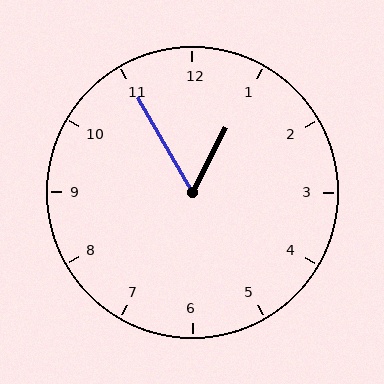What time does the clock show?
12:55.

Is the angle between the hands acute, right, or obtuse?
It is acute.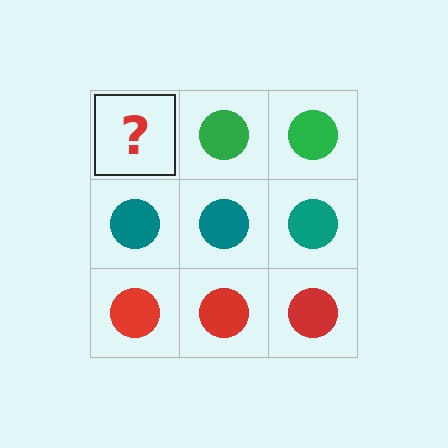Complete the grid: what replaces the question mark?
The question mark should be replaced with a green circle.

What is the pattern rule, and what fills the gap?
The rule is that each row has a consistent color. The gap should be filled with a green circle.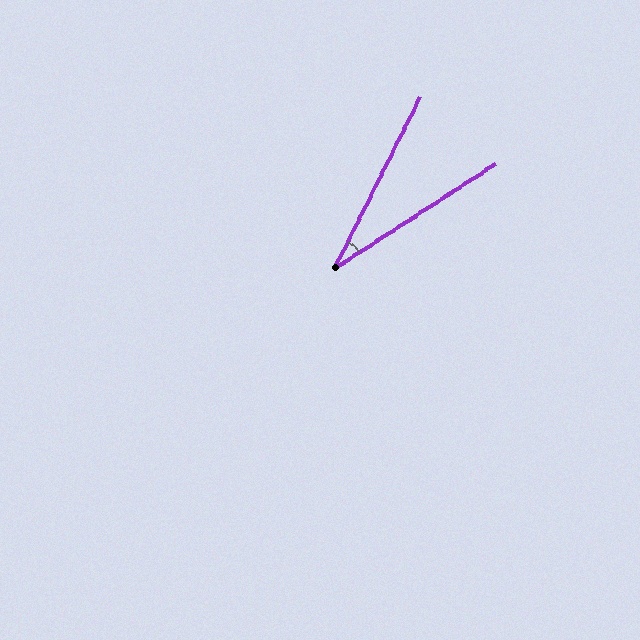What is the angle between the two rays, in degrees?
Approximately 30 degrees.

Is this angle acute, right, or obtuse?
It is acute.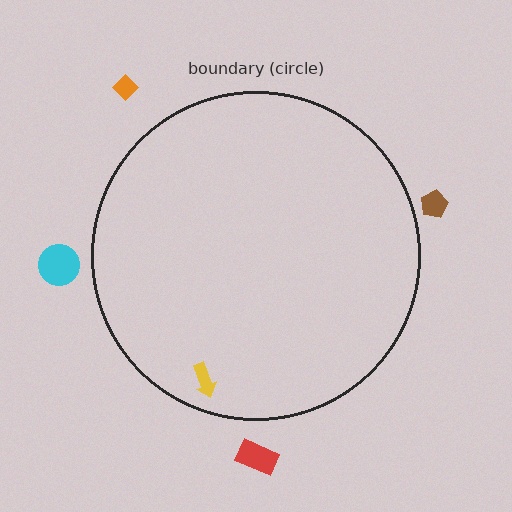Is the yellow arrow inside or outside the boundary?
Inside.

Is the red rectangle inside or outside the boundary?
Outside.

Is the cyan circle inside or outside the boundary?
Outside.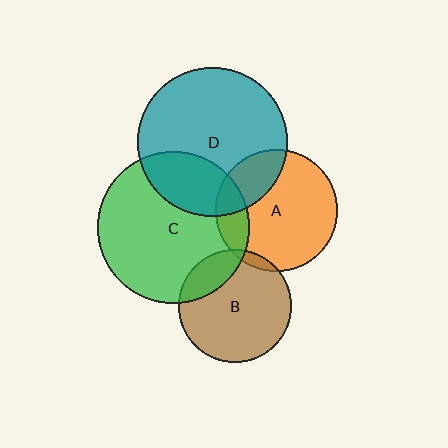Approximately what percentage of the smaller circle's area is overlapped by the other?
Approximately 15%.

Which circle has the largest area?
Circle C (green).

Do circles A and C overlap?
Yes.